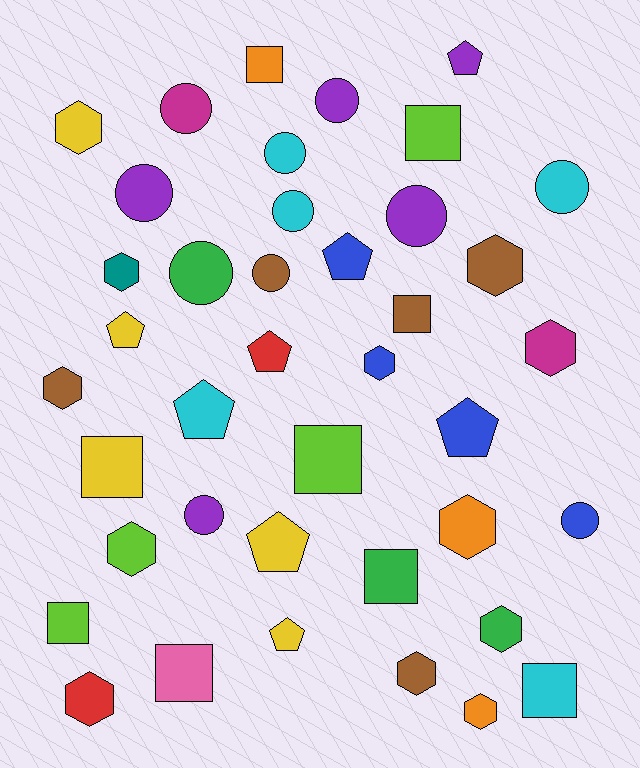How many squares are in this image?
There are 9 squares.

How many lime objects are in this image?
There are 4 lime objects.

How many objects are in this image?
There are 40 objects.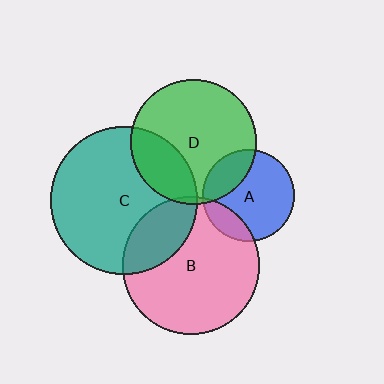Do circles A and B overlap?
Yes.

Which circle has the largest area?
Circle C (teal).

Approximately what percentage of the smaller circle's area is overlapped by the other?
Approximately 15%.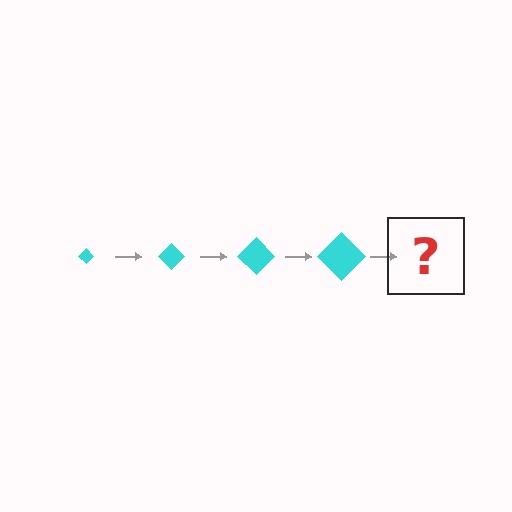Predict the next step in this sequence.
The next step is a cyan diamond, larger than the previous one.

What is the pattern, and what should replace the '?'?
The pattern is that the diamond gets progressively larger each step. The '?' should be a cyan diamond, larger than the previous one.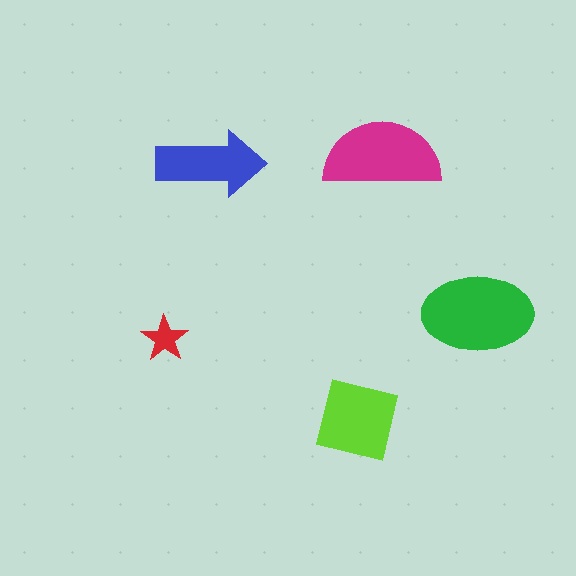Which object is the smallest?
The red star.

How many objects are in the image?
There are 5 objects in the image.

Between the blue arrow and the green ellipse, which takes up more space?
The green ellipse.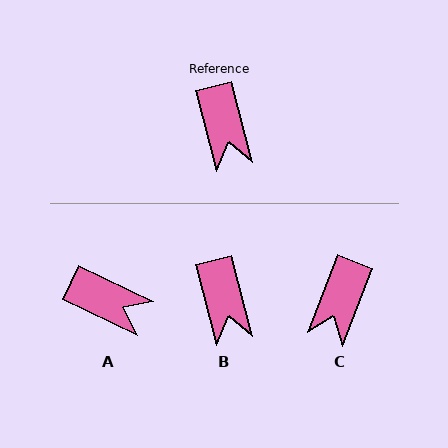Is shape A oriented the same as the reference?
No, it is off by about 50 degrees.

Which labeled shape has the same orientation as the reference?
B.